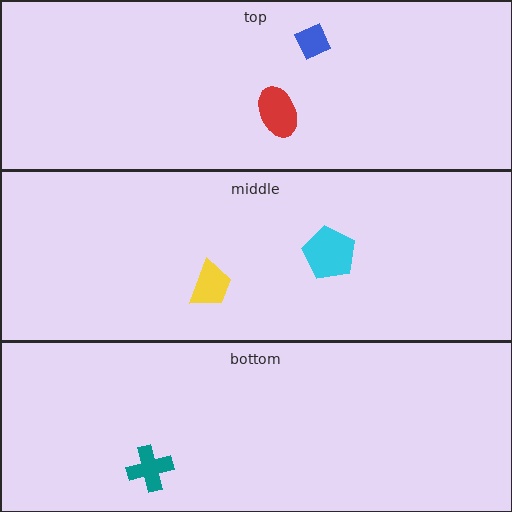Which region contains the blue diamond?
The top region.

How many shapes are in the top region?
2.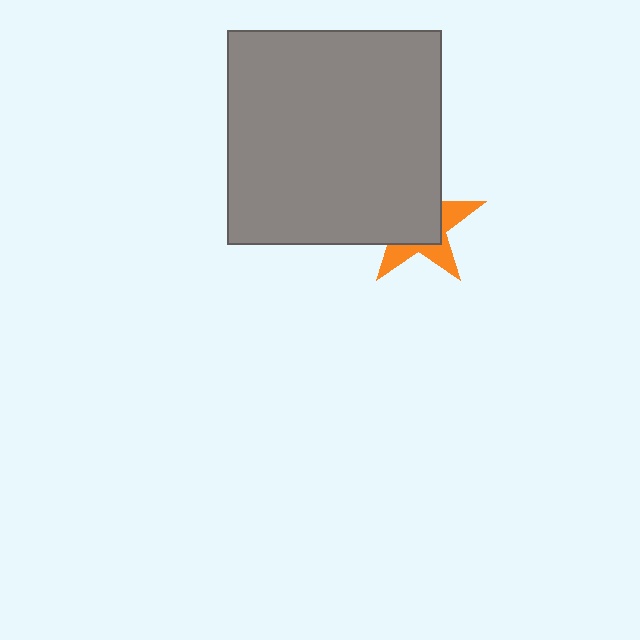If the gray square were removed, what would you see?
You would see the complete orange star.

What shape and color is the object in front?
The object in front is a gray square.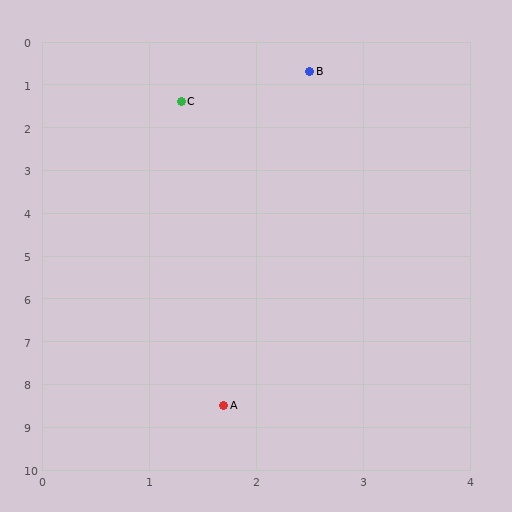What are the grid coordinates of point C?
Point C is at approximately (1.3, 1.4).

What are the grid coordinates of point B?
Point B is at approximately (2.5, 0.7).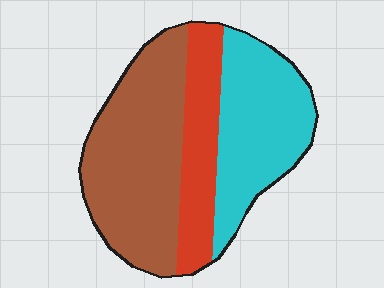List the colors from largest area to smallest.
From largest to smallest: brown, cyan, red.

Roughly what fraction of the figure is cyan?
Cyan covers about 35% of the figure.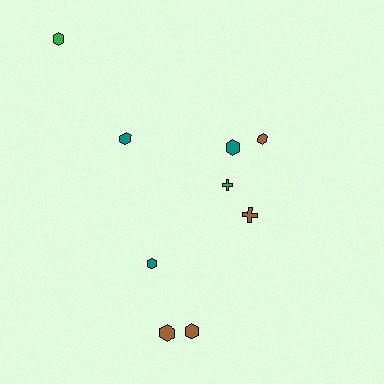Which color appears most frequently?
Brown, with 4 objects.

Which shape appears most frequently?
Hexagon, with 7 objects.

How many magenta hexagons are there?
There are no magenta hexagons.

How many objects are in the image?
There are 9 objects.